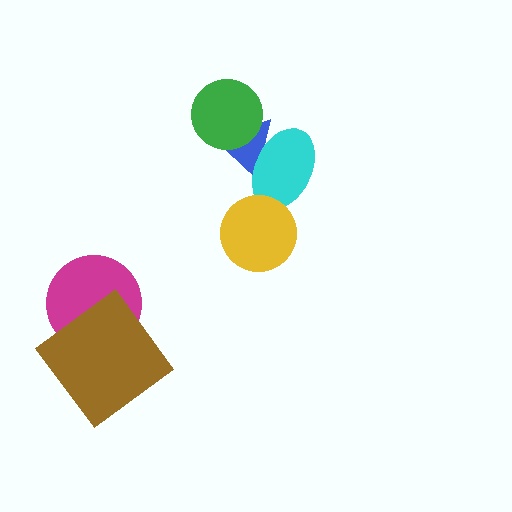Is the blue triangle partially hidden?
Yes, it is partially covered by another shape.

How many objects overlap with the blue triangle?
2 objects overlap with the blue triangle.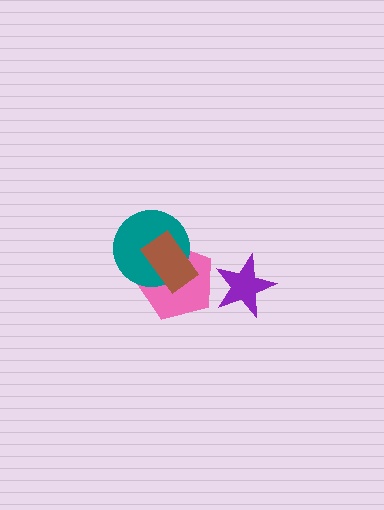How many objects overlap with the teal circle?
2 objects overlap with the teal circle.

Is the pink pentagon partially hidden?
Yes, it is partially covered by another shape.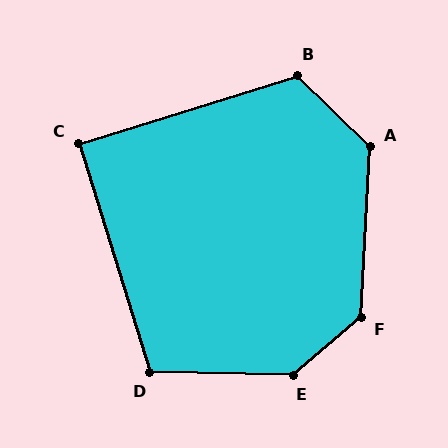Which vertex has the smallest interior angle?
C, at approximately 90 degrees.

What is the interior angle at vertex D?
Approximately 108 degrees (obtuse).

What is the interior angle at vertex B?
Approximately 119 degrees (obtuse).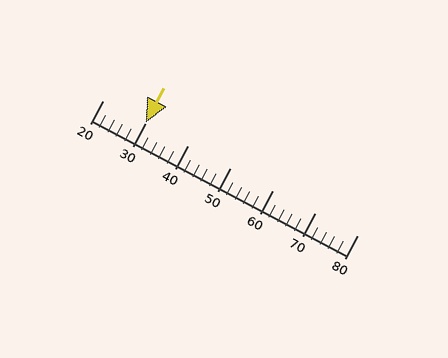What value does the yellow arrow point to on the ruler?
The yellow arrow points to approximately 30.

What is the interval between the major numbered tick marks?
The major tick marks are spaced 10 units apart.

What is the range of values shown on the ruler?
The ruler shows values from 20 to 80.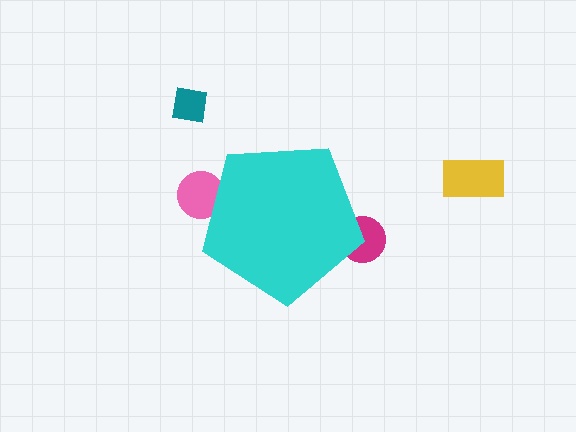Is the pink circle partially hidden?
Yes, the pink circle is partially hidden behind the cyan pentagon.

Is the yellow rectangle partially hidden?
No, the yellow rectangle is fully visible.